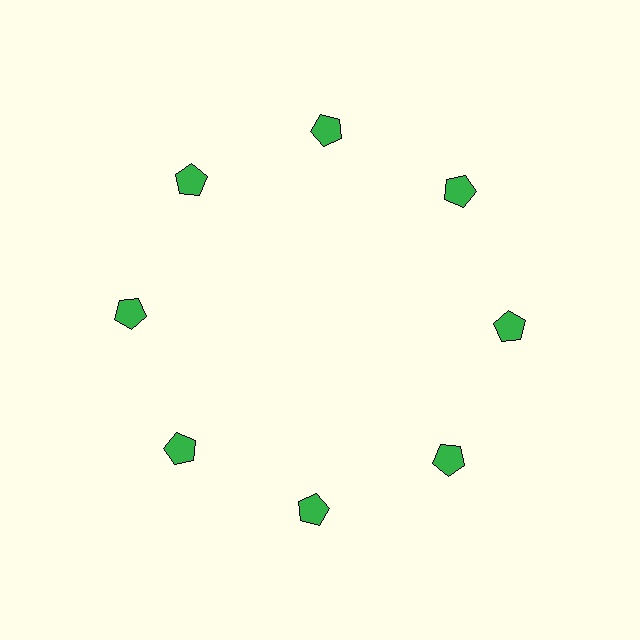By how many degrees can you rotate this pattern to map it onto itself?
The pattern maps onto itself every 45 degrees of rotation.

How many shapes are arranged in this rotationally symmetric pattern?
There are 8 shapes, arranged in 8 groups of 1.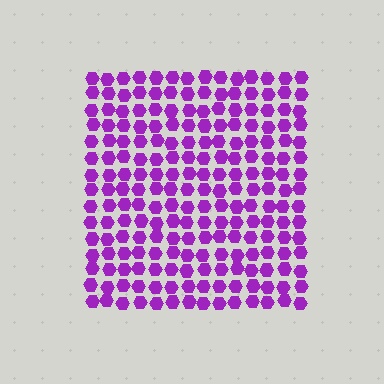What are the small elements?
The small elements are hexagons.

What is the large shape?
The large shape is a square.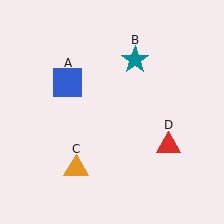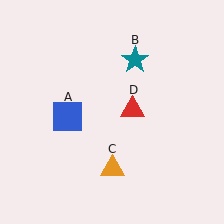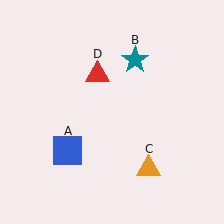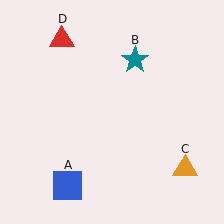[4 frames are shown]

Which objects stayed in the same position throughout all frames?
Teal star (object B) remained stationary.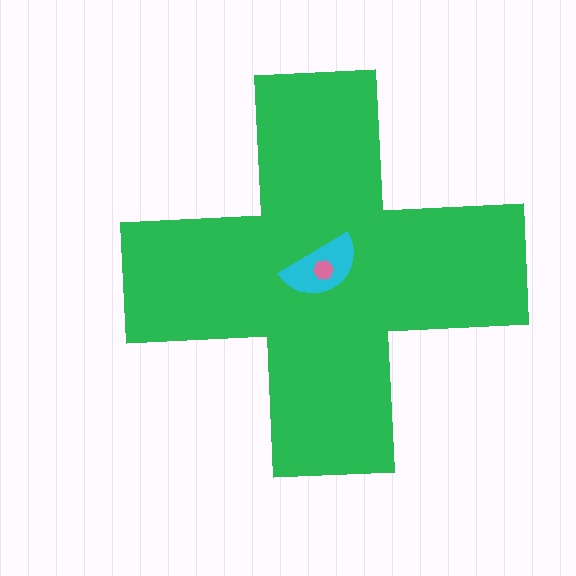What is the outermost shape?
The green cross.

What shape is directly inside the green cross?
The cyan semicircle.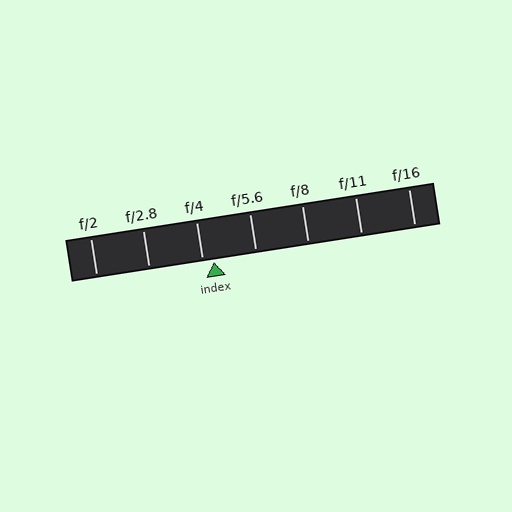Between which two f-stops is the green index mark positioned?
The index mark is between f/4 and f/5.6.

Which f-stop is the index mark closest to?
The index mark is closest to f/4.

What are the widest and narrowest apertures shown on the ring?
The widest aperture shown is f/2 and the narrowest is f/16.